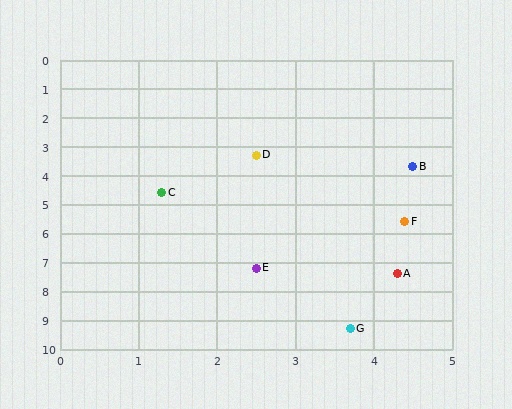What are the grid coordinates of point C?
Point C is at approximately (1.3, 4.6).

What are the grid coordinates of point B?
Point B is at approximately (4.5, 3.7).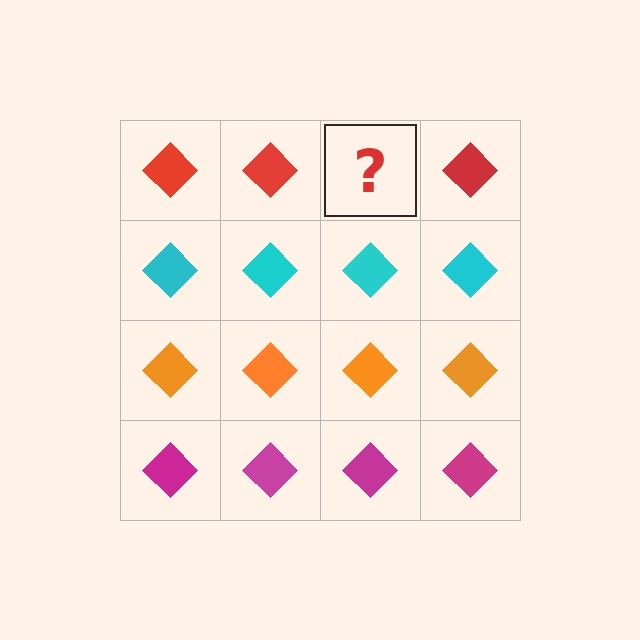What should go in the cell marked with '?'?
The missing cell should contain a red diamond.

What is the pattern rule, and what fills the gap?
The rule is that each row has a consistent color. The gap should be filled with a red diamond.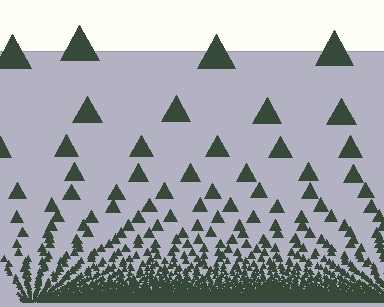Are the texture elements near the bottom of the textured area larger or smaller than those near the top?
Smaller. The gradient is inverted — elements near the bottom are smaller and denser.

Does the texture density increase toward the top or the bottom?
Density increases toward the bottom.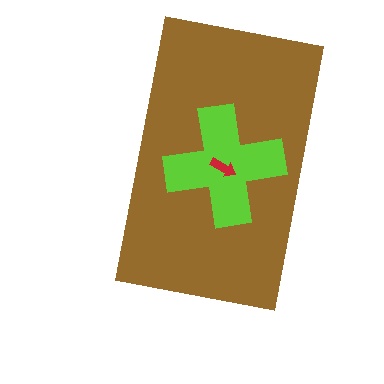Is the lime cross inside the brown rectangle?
Yes.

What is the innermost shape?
The red arrow.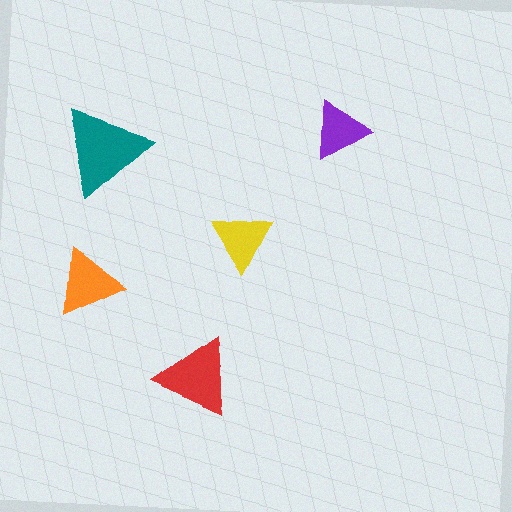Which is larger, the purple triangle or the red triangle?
The red one.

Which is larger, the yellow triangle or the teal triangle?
The teal one.